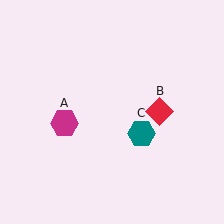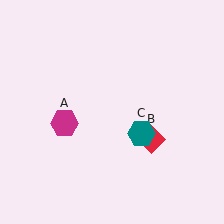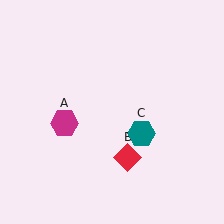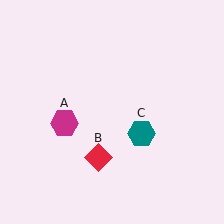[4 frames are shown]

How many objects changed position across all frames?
1 object changed position: red diamond (object B).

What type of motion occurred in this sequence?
The red diamond (object B) rotated clockwise around the center of the scene.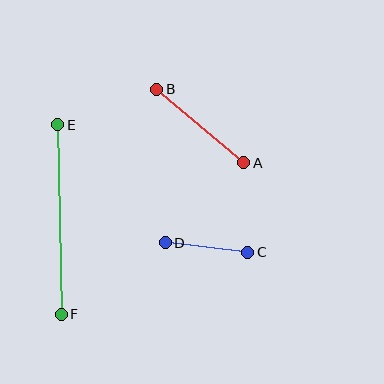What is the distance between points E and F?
The distance is approximately 190 pixels.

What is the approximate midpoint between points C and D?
The midpoint is at approximately (207, 247) pixels.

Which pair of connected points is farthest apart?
Points E and F are farthest apart.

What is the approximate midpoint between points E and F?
The midpoint is at approximately (59, 219) pixels.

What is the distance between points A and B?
The distance is approximately 114 pixels.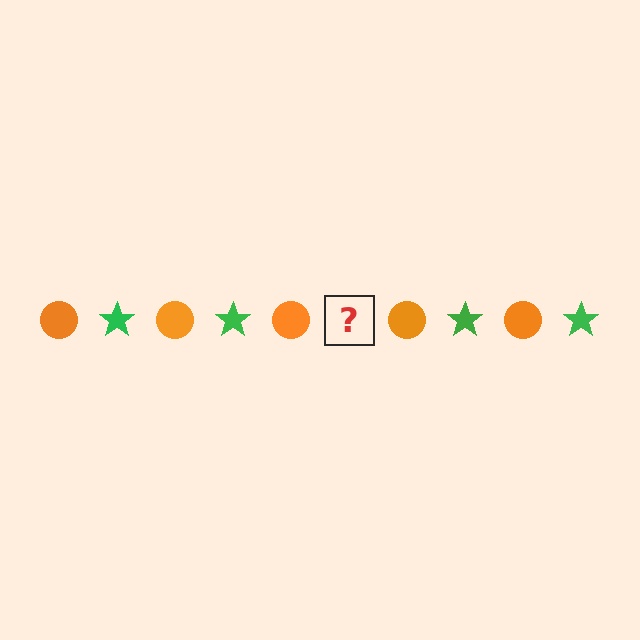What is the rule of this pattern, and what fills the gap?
The rule is that the pattern alternates between orange circle and green star. The gap should be filled with a green star.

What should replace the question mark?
The question mark should be replaced with a green star.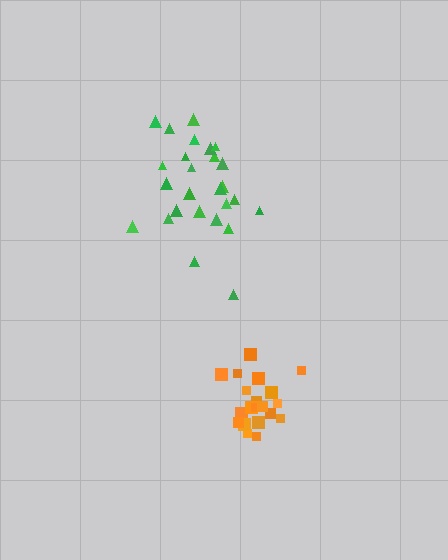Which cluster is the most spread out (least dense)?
Green.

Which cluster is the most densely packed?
Orange.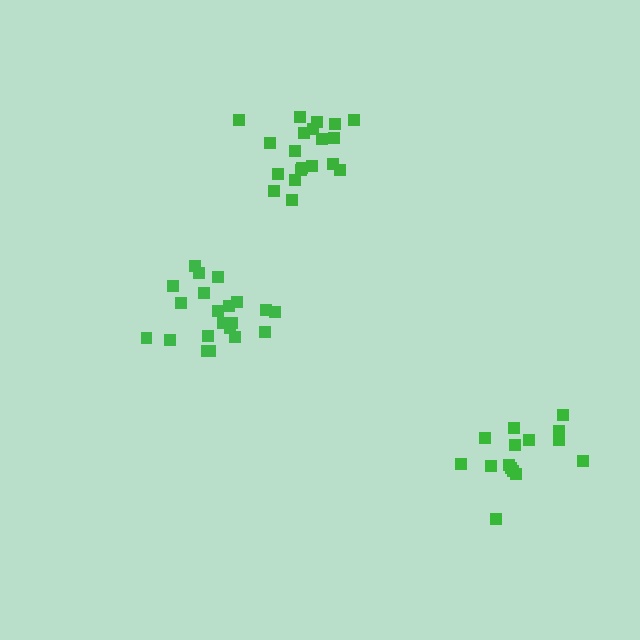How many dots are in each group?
Group 1: 15 dots, Group 2: 21 dots, Group 3: 21 dots (57 total).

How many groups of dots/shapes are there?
There are 3 groups.